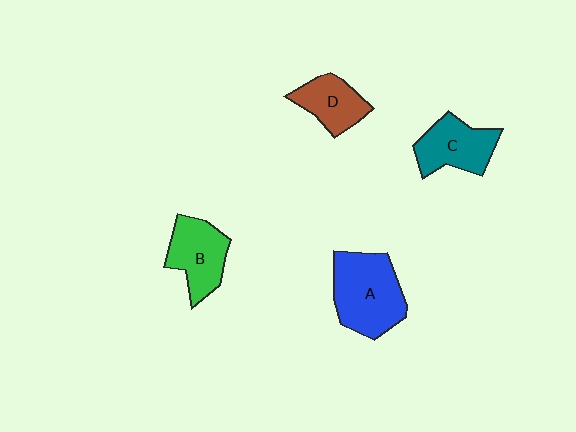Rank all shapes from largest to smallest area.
From largest to smallest: A (blue), B (green), C (teal), D (brown).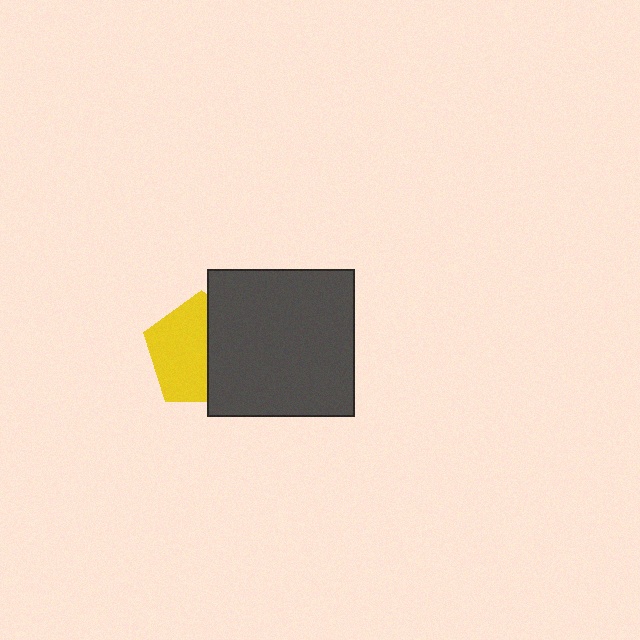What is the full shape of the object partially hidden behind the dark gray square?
The partially hidden object is a yellow pentagon.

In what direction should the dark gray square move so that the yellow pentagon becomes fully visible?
The dark gray square should move right. That is the shortest direction to clear the overlap and leave the yellow pentagon fully visible.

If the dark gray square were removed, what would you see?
You would see the complete yellow pentagon.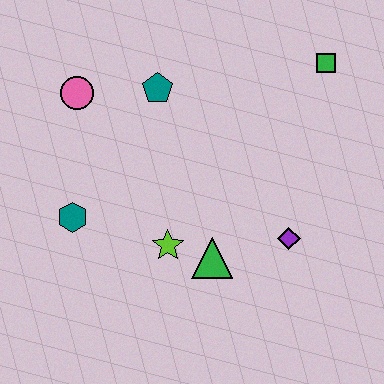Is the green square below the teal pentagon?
No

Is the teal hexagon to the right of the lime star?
No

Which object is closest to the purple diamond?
The green triangle is closest to the purple diamond.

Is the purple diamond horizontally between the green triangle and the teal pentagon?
No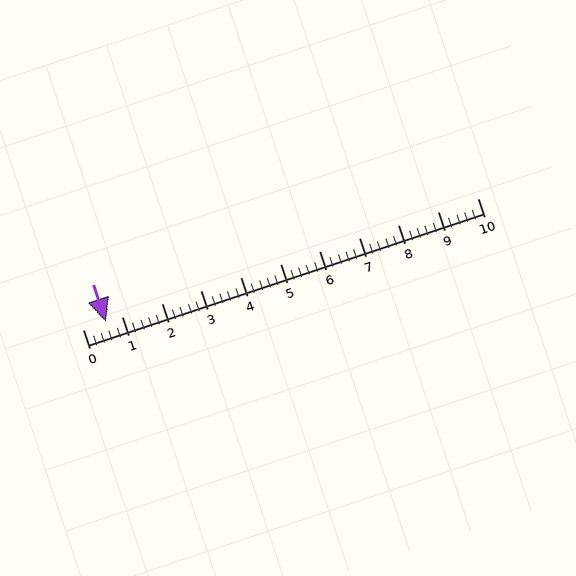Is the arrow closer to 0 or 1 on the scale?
The arrow is closer to 1.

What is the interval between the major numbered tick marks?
The major tick marks are spaced 1 units apart.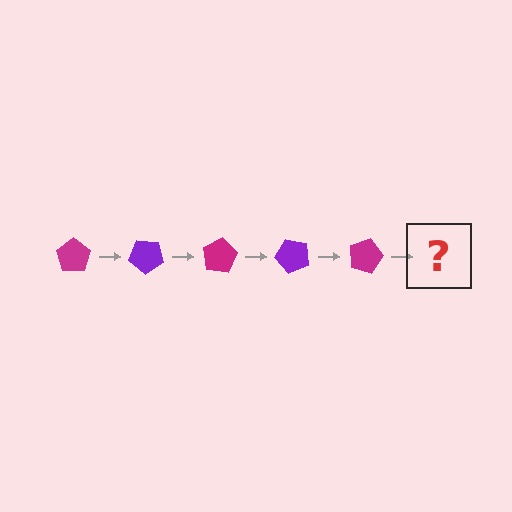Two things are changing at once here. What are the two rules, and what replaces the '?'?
The two rules are that it rotates 40 degrees each step and the color cycles through magenta and purple. The '?' should be a purple pentagon, rotated 200 degrees from the start.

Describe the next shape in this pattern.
It should be a purple pentagon, rotated 200 degrees from the start.